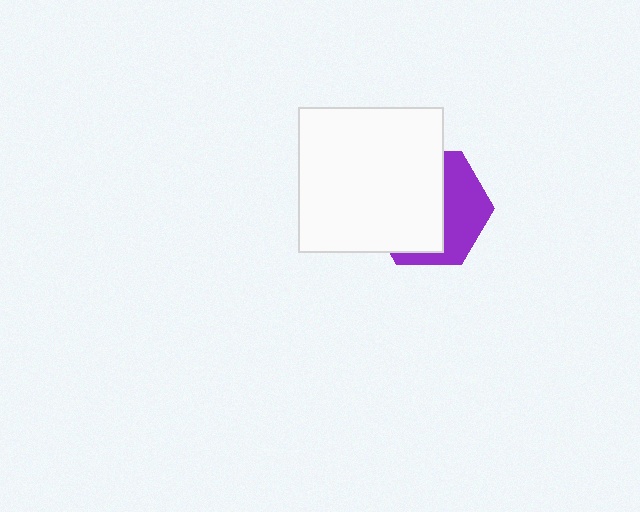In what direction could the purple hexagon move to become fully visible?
The purple hexagon could move right. That would shift it out from behind the white square entirely.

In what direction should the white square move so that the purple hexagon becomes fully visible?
The white square should move left. That is the shortest direction to clear the overlap and leave the purple hexagon fully visible.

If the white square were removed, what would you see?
You would see the complete purple hexagon.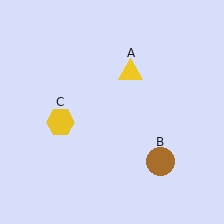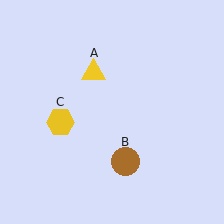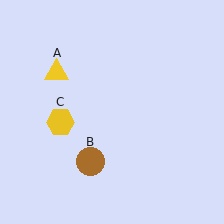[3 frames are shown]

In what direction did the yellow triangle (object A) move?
The yellow triangle (object A) moved left.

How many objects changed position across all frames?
2 objects changed position: yellow triangle (object A), brown circle (object B).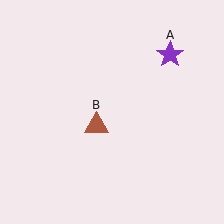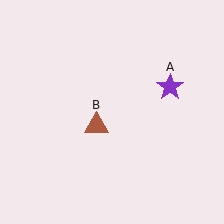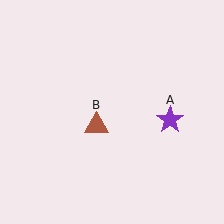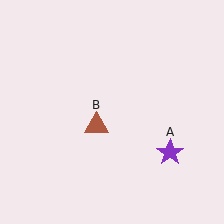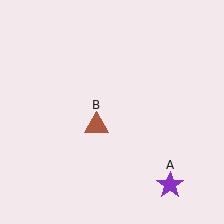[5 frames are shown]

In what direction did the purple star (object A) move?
The purple star (object A) moved down.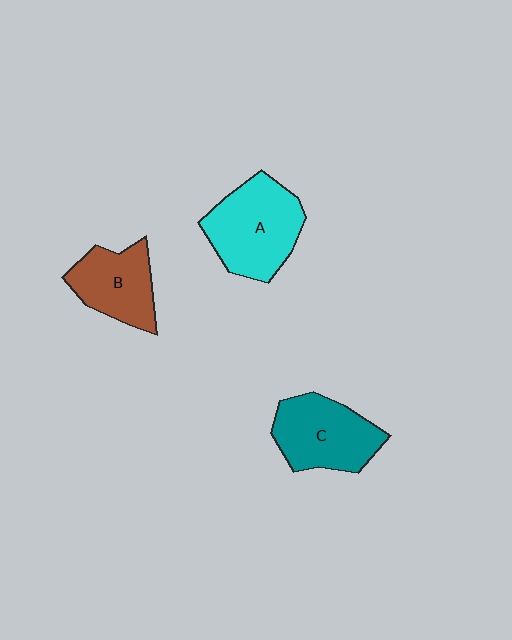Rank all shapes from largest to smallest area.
From largest to smallest: A (cyan), C (teal), B (brown).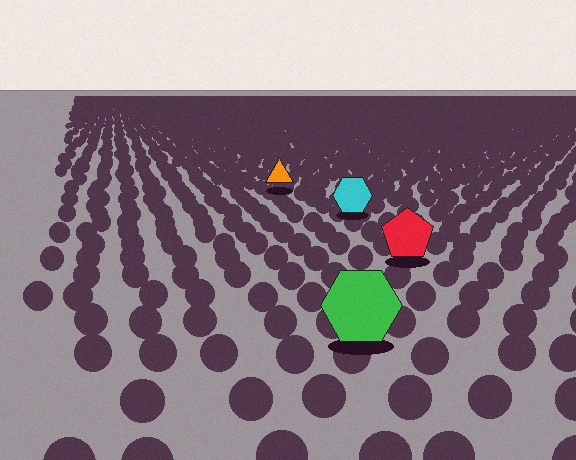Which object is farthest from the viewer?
The orange triangle is farthest from the viewer. It appears smaller and the ground texture around it is denser.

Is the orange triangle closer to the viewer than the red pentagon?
No. The red pentagon is closer — you can tell from the texture gradient: the ground texture is coarser near it.